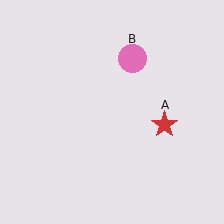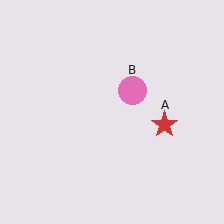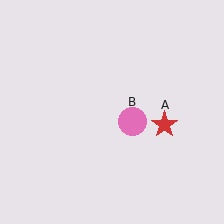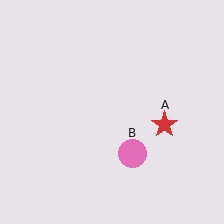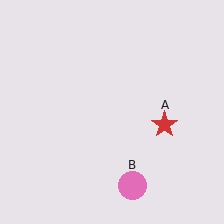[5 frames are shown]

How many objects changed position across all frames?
1 object changed position: pink circle (object B).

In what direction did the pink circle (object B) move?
The pink circle (object B) moved down.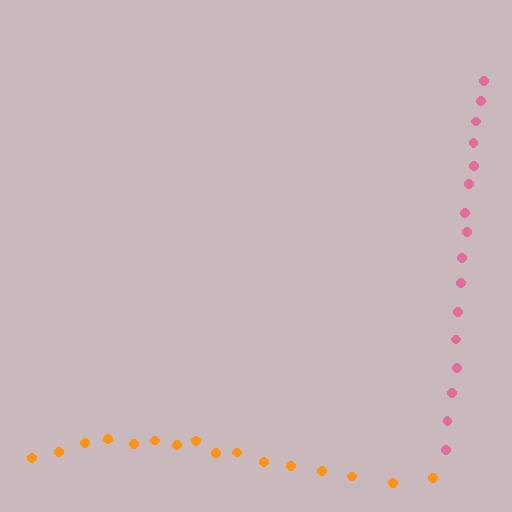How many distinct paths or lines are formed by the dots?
There are 2 distinct paths.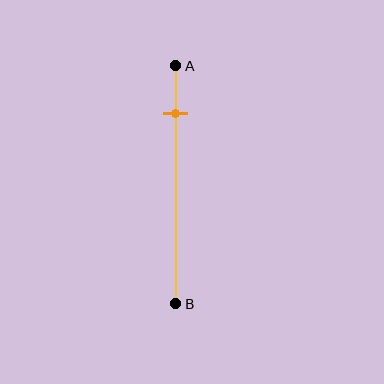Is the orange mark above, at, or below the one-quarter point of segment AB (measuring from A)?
The orange mark is above the one-quarter point of segment AB.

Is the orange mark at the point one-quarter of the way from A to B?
No, the mark is at about 20% from A, not at the 25% one-quarter point.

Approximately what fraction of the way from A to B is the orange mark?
The orange mark is approximately 20% of the way from A to B.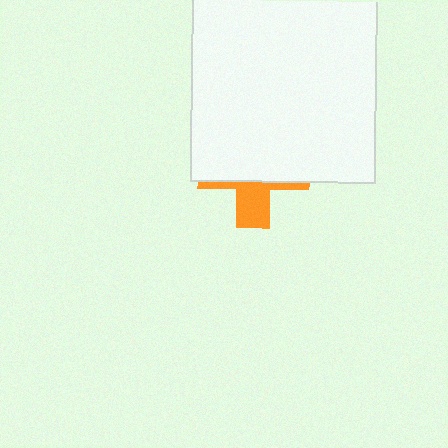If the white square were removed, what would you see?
You would see the complete orange cross.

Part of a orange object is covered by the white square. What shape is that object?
It is a cross.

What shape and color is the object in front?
The object in front is a white square.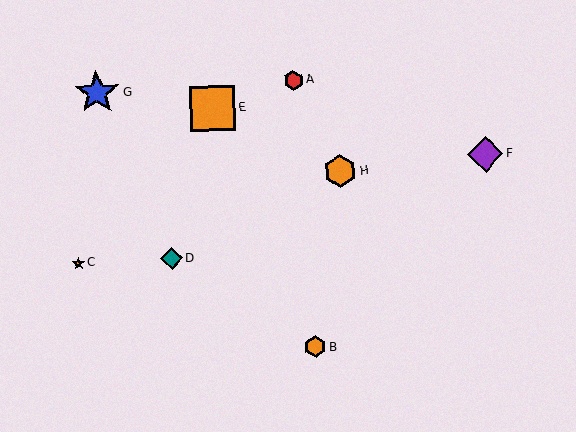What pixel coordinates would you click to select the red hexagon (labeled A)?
Click at (293, 80) to select the red hexagon A.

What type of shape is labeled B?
Shape B is an orange hexagon.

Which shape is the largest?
The orange square (labeled E) is the largest.